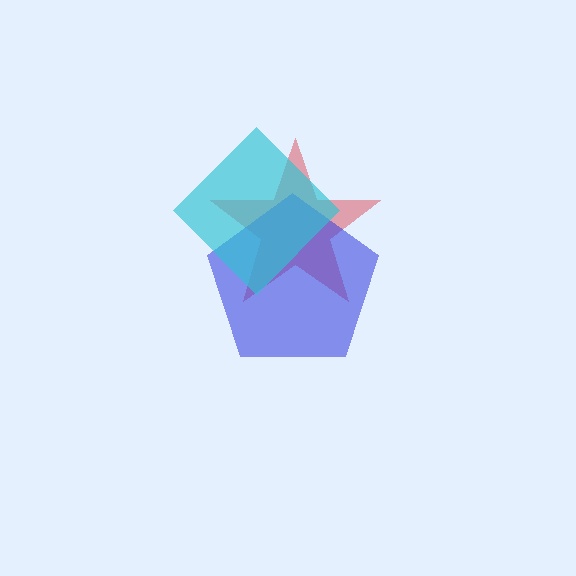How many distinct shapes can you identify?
There are 3 distinct shapes: a red star, a blue pentagon, a cyan diamond.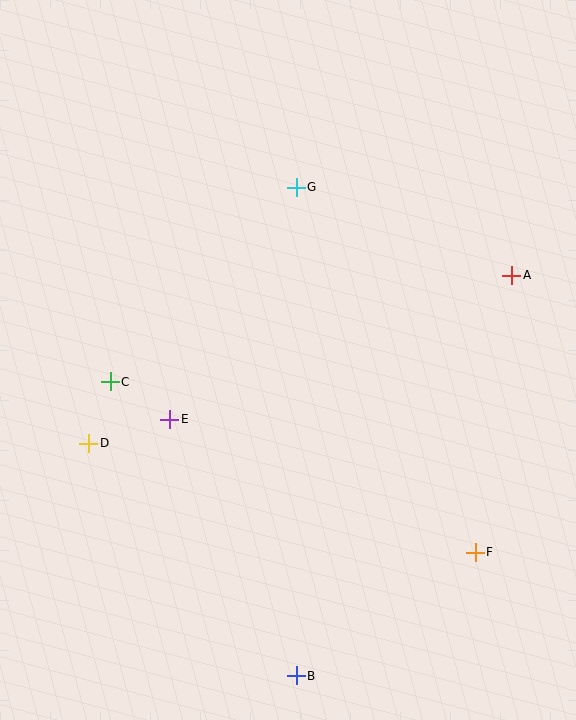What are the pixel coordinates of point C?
Point C is at (110, 382).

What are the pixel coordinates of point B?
Point B is at (296, 676).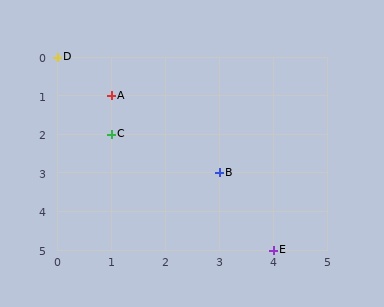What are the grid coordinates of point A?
Point A is at grid coordinates (1, 1).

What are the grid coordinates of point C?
Point C is at grid coordinates (1, 2).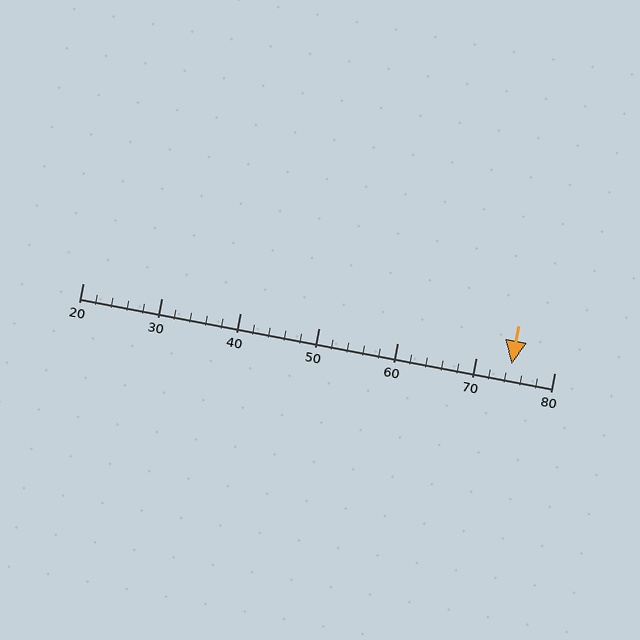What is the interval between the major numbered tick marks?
The major tick marks are spaced 10 units apart.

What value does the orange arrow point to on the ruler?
The orange arrow points to approximately 74.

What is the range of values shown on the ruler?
The ruler shows values from 20 to 80.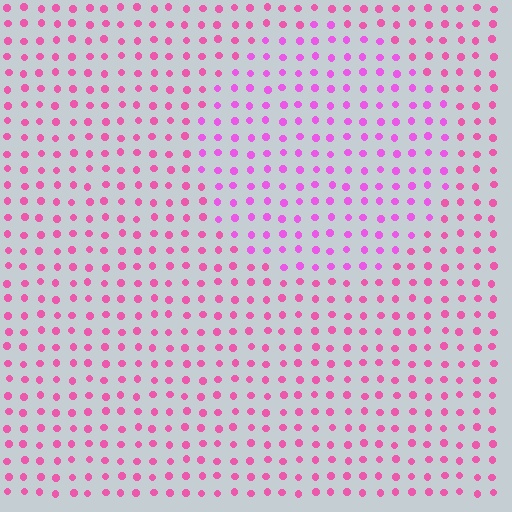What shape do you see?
I see a circle.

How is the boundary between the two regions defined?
The boundary is defined purely by a slight shift in hue (about 24 degrees). Spacing, size, and orientation are identical on both sides.